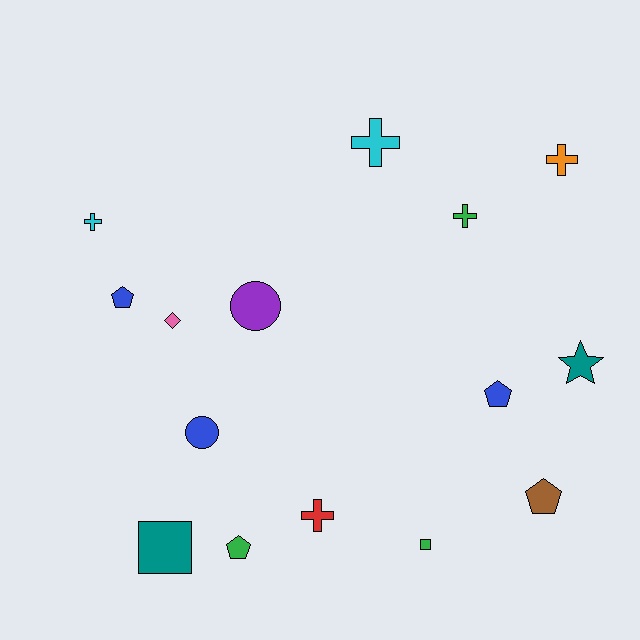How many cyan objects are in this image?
There are 2 cyan objects.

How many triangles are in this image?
There are no triangles.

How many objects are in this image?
There are 15 objects.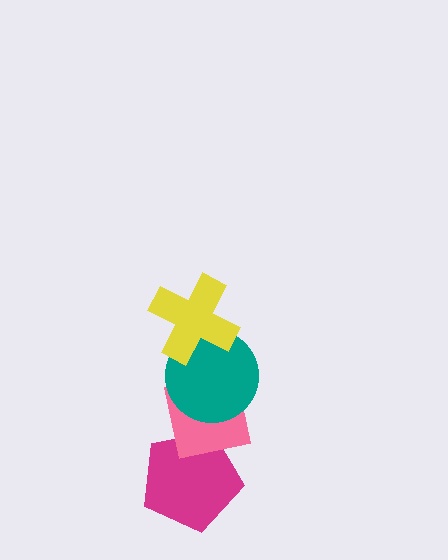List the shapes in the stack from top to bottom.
From top to bottom: the yellow cross, the teal circle, the pink square, the magenta pentagon.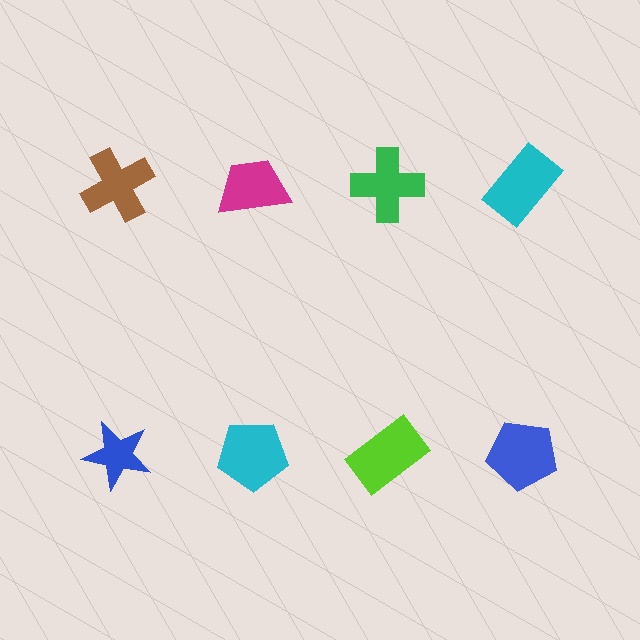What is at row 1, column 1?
A brown cross.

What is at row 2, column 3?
A lime rectangle.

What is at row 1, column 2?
A magenta trapezoid.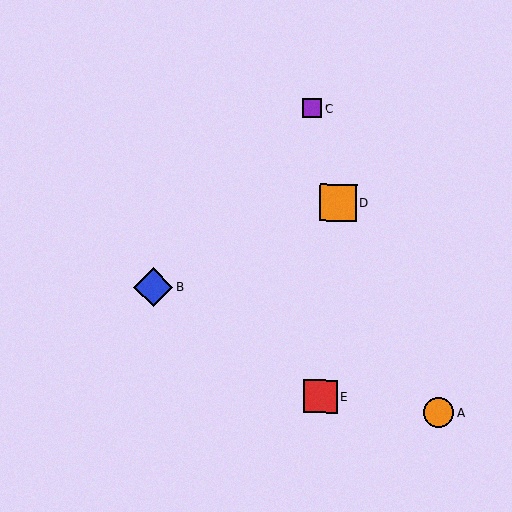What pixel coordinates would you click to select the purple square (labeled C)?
Click at (312, 108) to select the purple square C.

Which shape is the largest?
The blue diamond (labeled B) is the largest.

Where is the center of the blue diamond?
The center of the blue diamond is at (153, 288).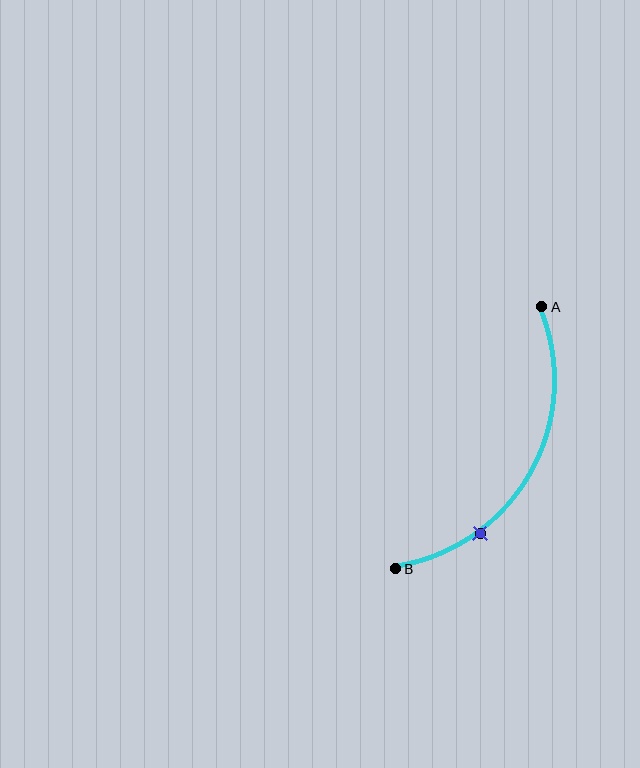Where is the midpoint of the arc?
The arc midpoint is the point on the curve farthest from the straight line joining A and B. It sits to the right of that line.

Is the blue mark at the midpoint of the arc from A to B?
No. The blue mark lies on the arc but is closer to endpoint B. The arc midpoint would be at the point on the curve equidistant along the arc from both A and B.